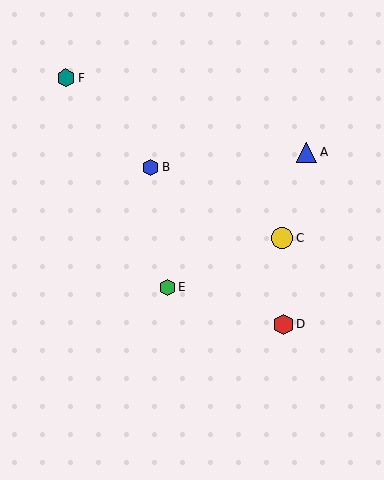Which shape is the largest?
The yellow circle (labeled C) is the largest.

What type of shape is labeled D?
Shape D is a red hexagon.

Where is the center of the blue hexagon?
The center of the blue hexagon is at (151, 167).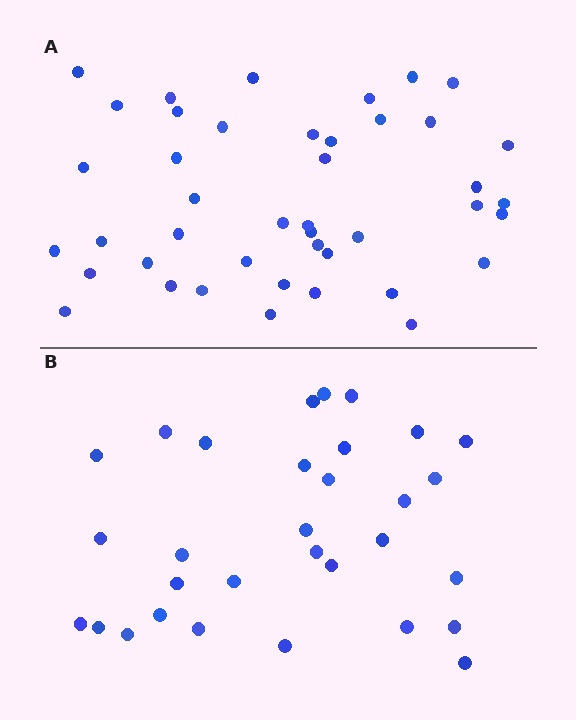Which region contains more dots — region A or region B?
Region A (the top region) has more dots.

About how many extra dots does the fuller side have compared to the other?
Region A has roughly 12 or so more dots than region B.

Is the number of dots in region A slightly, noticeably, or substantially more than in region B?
Region A has noticeably more, but not dramatically so. The ratio is roughly 1.4 to 1.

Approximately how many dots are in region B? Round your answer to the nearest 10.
About 30 dots. (The exact count is 31, which rounds to 30.)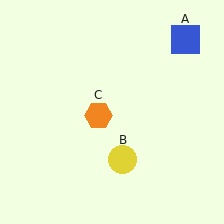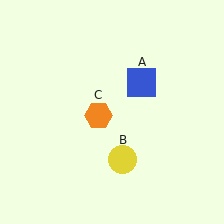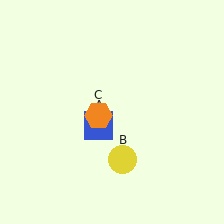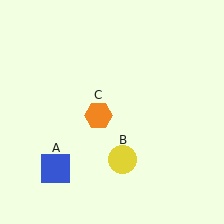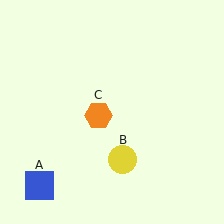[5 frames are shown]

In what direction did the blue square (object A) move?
The blue square (object A) moved down and to the left.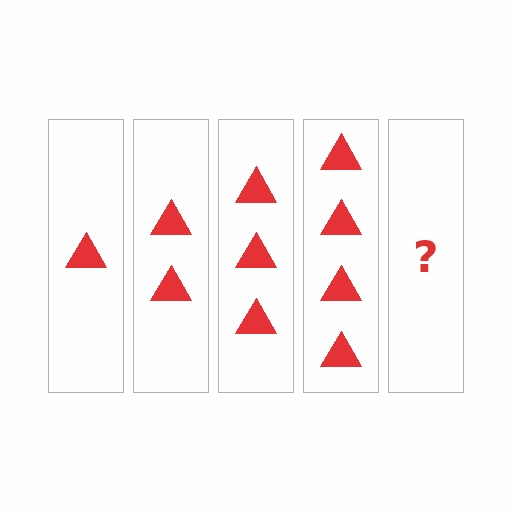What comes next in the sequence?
The next element should be 5 triangles.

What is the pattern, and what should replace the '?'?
The pattern is that each step adds one more triangle. The '?' should be 5 triangles.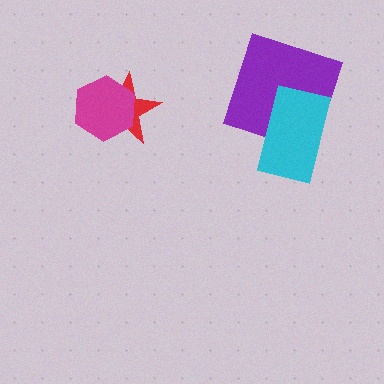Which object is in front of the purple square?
The cyan rectangle is in front of the purple square.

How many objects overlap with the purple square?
1 object overlaps with the purple square.